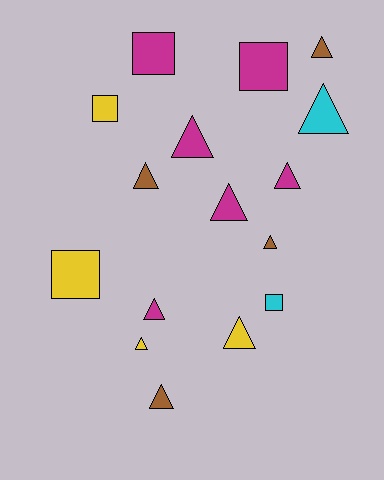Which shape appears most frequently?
Triangle, with 11 objects.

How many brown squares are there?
There are no brown squares.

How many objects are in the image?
There are 16 objects.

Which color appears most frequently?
Magenta, with 6 objects.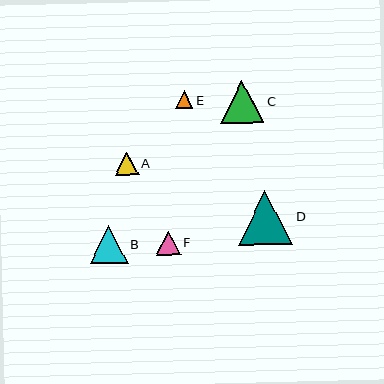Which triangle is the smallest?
Triangle E is the smallest with a size of approximately 18 pixels.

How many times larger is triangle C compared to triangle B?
Triangle C is approximately 1.1 times the size of triangle B.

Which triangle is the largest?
Triangle D is the largest with a size of approximately 54 pixels.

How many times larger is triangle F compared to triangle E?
Triangle F is approximately 1.4 times the size of triangle E.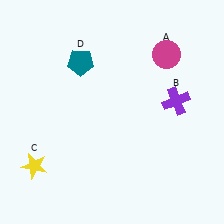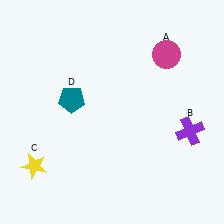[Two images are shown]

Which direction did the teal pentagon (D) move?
The teal pentagon (D) moved down.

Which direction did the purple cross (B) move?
The purple cross (B) moved down.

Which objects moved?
The objects that moved are: the purple cross (B), the teal pentagon (D).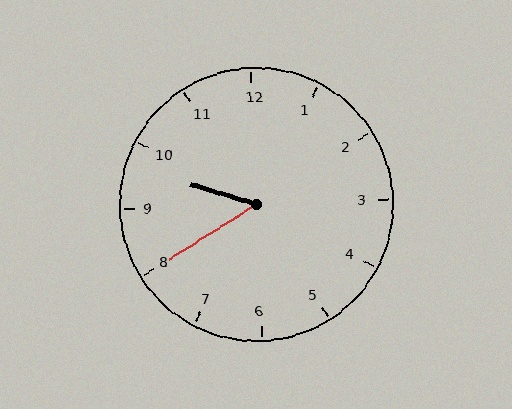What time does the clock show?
9:40.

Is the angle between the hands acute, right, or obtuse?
It is acute.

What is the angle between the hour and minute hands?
Approximately 50 degrees.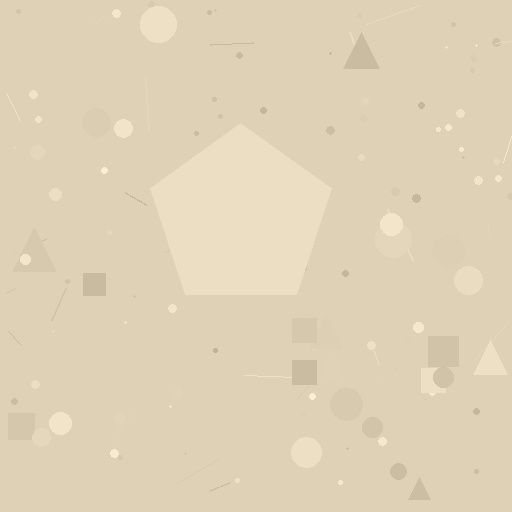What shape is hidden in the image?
A pentagon is hidden in the image.